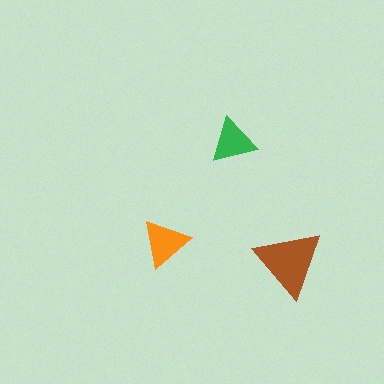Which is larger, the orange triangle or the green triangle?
The orange one.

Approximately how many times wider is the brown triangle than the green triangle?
About 1.5 times wider.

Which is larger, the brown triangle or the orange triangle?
The brown one.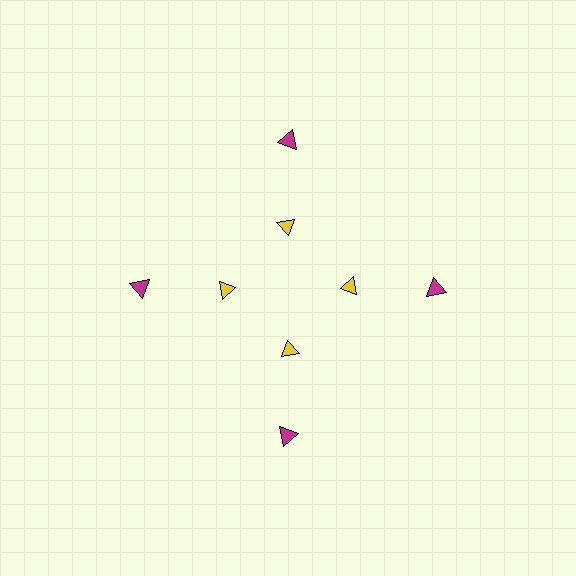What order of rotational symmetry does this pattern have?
This pattern has 4-fold rotational symmetry.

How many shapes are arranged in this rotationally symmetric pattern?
There are 8 shapes, arranged in 4 groups of 2.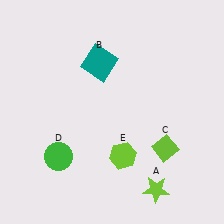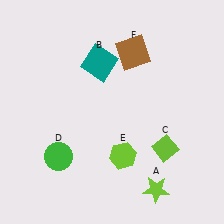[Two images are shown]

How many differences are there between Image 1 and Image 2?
There is 1 difference between the two images.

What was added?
A brown square (F) was added in Image 2.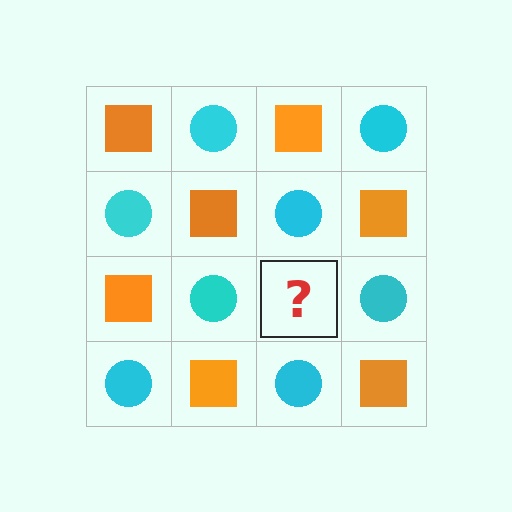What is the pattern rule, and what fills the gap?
The rule is that it alternates orange square and cyan circle in a checkerboard pattern. The gap should be filled with an orange square.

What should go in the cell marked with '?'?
The missing cell should contain an orange square.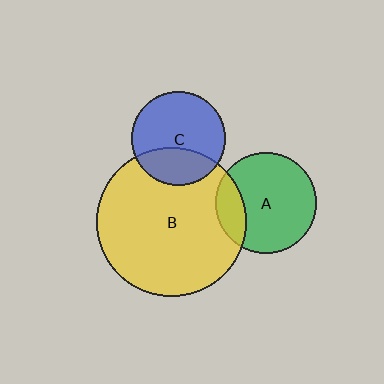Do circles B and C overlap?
Yes.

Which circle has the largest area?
Circle B (yellow).